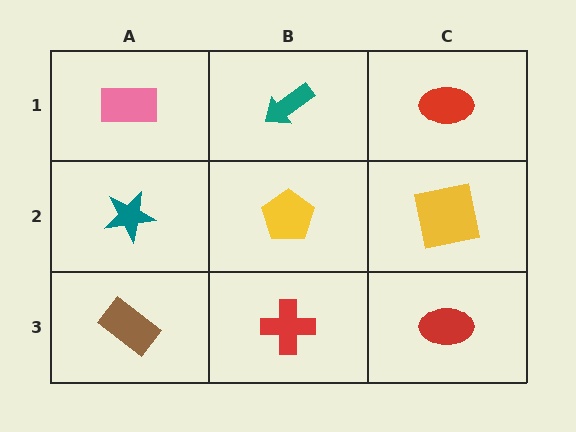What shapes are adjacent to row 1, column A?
A teal star (row 2, column A), a teal arrow (row 1, column B).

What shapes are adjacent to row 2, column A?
A pink rectangle (row 1, column A), a brown rectangle (row 3, column A), a yellow pentagon (row 2, column B).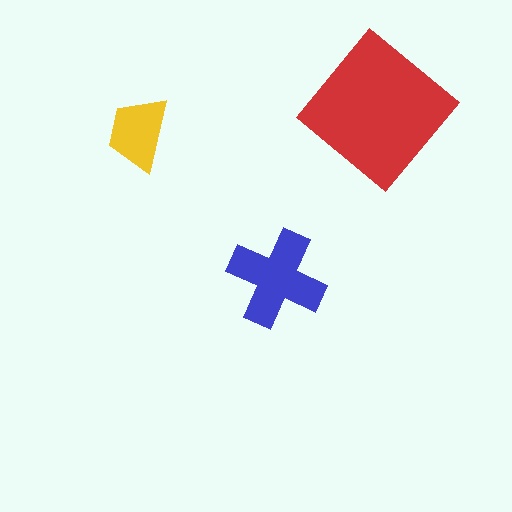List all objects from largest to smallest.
The red diamond, the blue cross, the yellow trapezoid.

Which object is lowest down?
The blue cross is bottommost.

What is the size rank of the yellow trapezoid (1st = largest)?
3rd.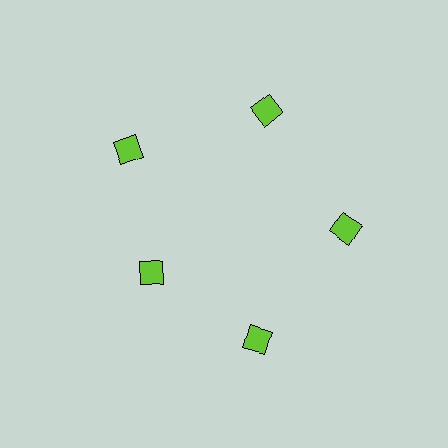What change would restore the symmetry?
The symmetry would be restored by moving it outward, back onto the ring so that all 5 diamonds sit at equal angles and equal distance from the center.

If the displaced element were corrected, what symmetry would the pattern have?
It would have 5-fold rotational symmetry — the pattern would map onto itself every 72 degrees.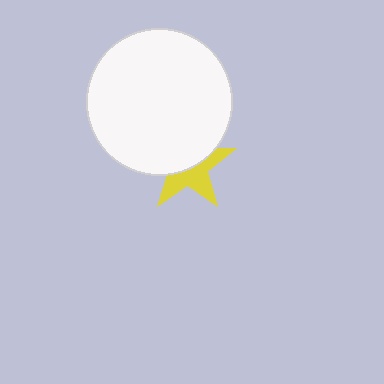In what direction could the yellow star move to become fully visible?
The yellow star could move down. That would shift it out from behind the white circle entirely.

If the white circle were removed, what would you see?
You would see the complete yellow star.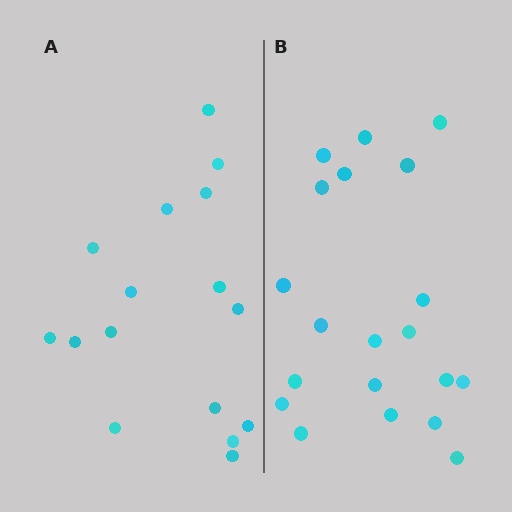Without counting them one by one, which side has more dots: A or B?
Region B (the right region) has more dots.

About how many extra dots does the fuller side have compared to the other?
Region B has about 4 more dots than region A.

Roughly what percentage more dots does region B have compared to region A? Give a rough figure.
About 25% more.